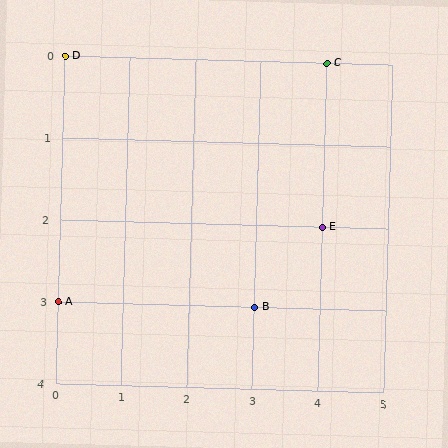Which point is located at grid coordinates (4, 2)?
Point E is at (4, 2).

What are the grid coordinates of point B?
Point B is at grid coordinates (3, 3).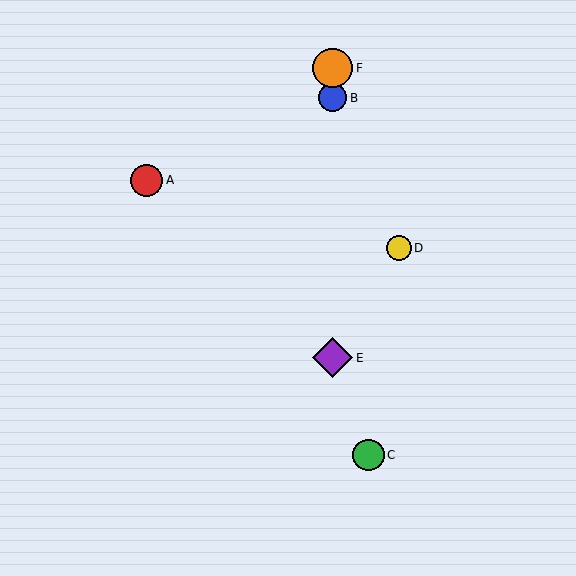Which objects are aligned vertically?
Objects B, E, F are aligned vertically.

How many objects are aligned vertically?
3 objects (B, E, F) are aligned vertically.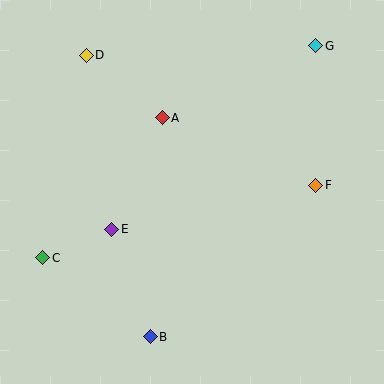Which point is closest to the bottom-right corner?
Point F is closest to the bottom-right corner.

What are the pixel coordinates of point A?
Point A is at (162, 118).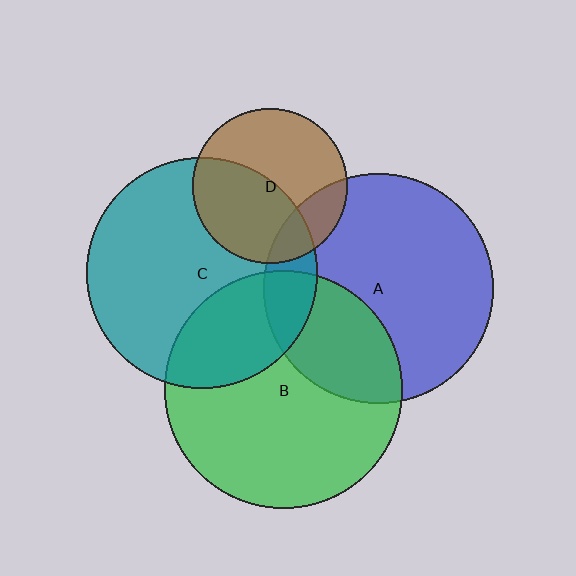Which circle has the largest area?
Circle B (green).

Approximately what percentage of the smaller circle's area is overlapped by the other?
Approximately 15%.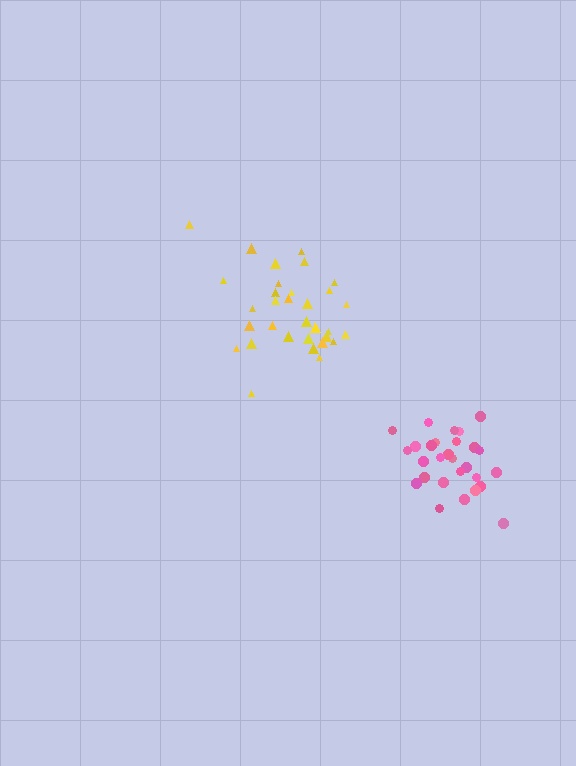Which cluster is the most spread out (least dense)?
Yellow.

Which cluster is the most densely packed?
Pink.